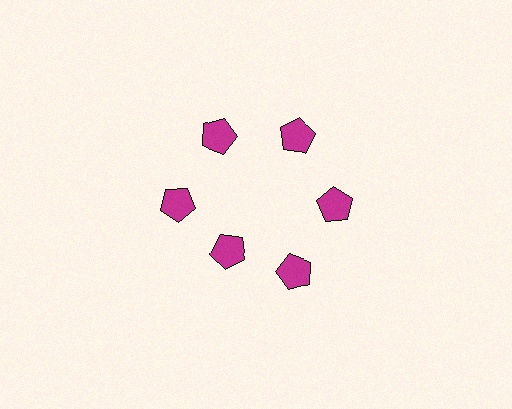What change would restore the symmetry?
The symmetry would be restored by moving it outward, back onto the ring so that all 6 pentagons sit at equal angles and equal distance from the center.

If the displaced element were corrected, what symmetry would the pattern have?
It would have 6-fold rotational symmetry — the pattern would map onto itself every 60 degrees.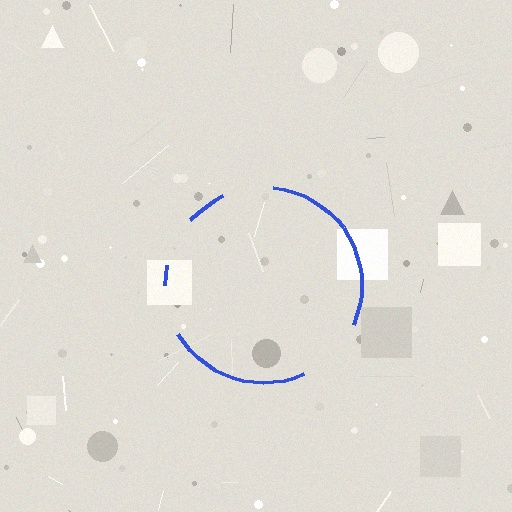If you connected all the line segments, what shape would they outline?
They would outline a circle.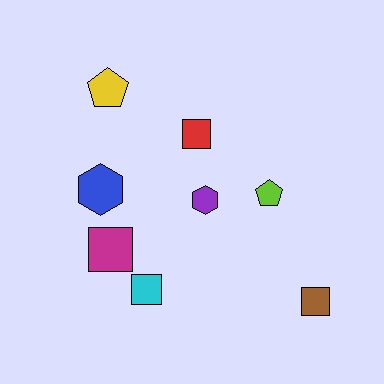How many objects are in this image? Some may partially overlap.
There are 8 objects.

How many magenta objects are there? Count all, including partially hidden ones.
There is 1 magenta object.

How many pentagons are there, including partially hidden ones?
There are 2 pentagons.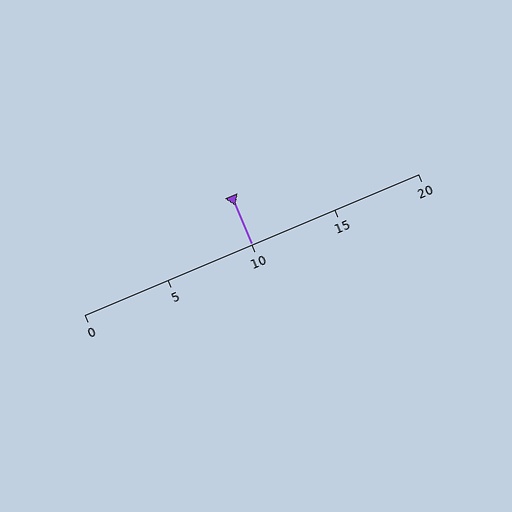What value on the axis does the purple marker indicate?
The marker indicates approximately 10.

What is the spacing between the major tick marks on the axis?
The major ticks are spaced 5 apart.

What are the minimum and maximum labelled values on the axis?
The axis runs from 0 to 20.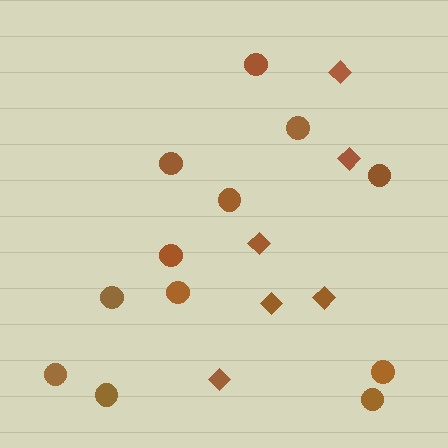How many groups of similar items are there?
There are 2 groups: one group of diamonds (6) and one group of circles (12).